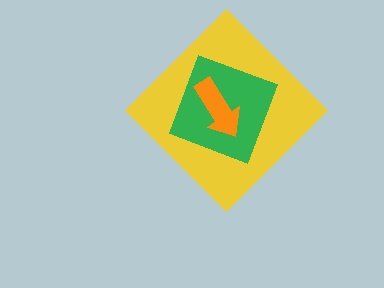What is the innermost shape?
The orange arrow.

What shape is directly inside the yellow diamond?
The green square.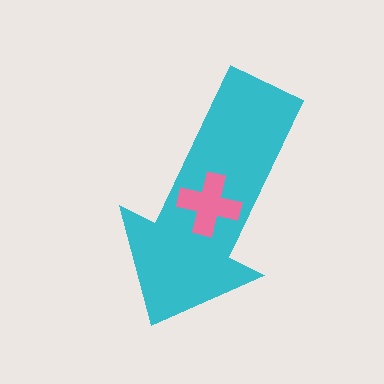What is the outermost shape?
The cyan arrow.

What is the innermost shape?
The pink cross.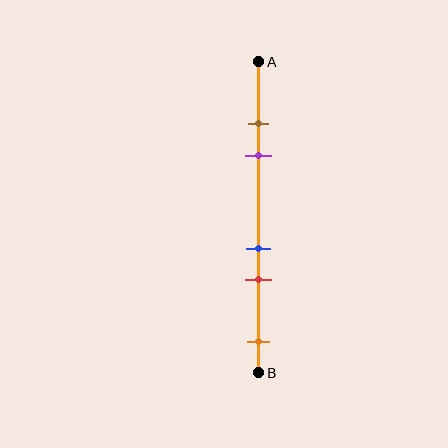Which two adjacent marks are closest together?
The brown and purple marks are the closest adjacent pair.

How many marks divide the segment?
There are 5 marks dividing the segment.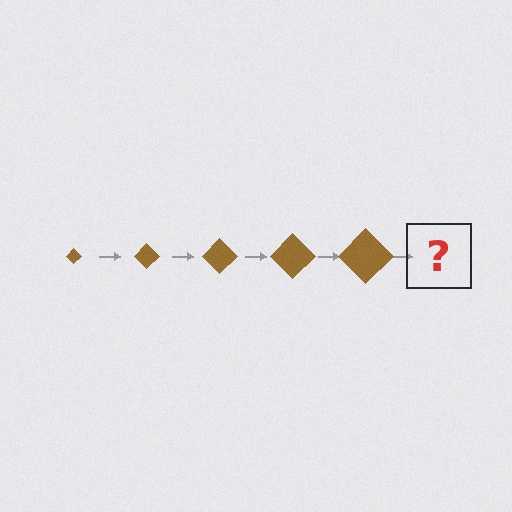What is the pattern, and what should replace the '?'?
The pattern is that the diamond gets progressively larger each step. The '?' should be a brown diamond, larger than the previous one.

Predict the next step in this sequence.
The next step is a brown diamond, larger than the previous one.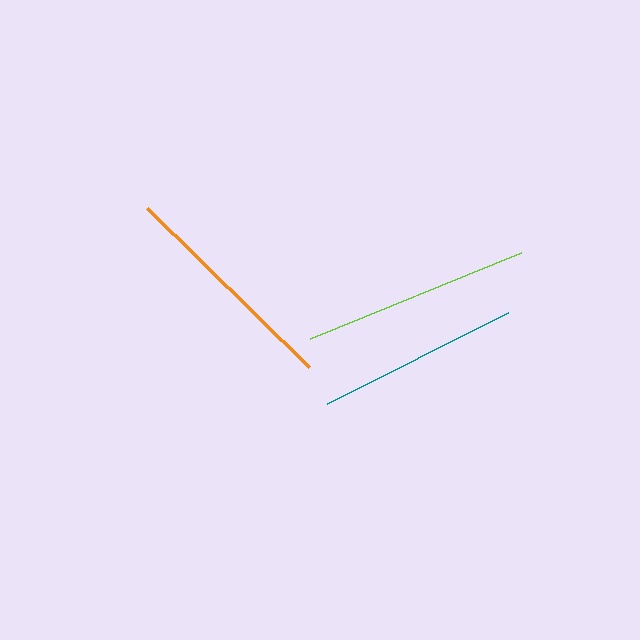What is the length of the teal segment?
The teal segment is approximately 203 pixels long.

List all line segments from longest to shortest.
From longest to shortest: lime, orange, teal.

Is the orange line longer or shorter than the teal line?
The orange line is longer than the teal line.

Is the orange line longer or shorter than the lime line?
The lime line is longer than the orange line.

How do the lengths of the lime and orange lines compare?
The lime and orange lines are approximately the same length.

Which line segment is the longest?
The lime line is the longest at approximately 228 pixels.